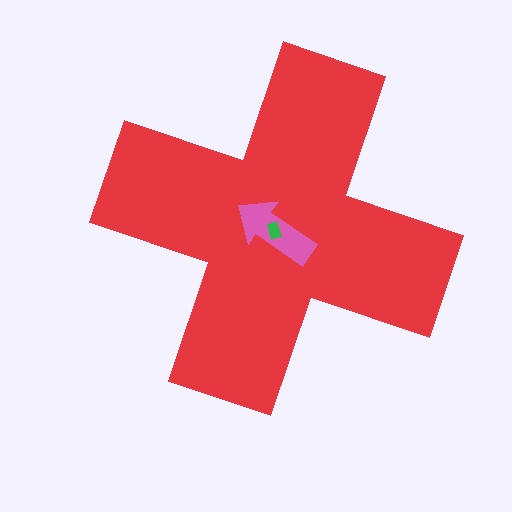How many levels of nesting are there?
3.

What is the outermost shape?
The red cross.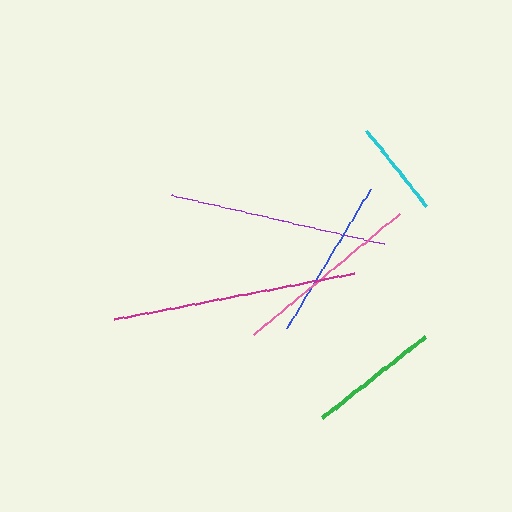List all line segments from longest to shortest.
From longest to shortest: magenta, purple, pink, blue, green, cyan.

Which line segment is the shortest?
The cyan line is the shortest at approximately 96 pixels.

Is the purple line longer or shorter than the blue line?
The purple line is longer than the blue line.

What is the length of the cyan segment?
The cyan segment is approximately 96 pixels long.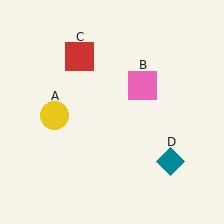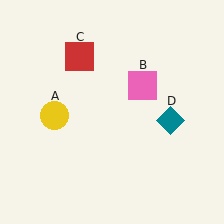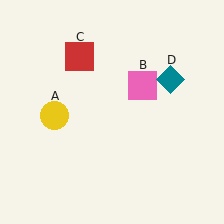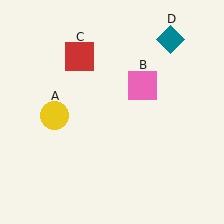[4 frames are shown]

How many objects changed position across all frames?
1 object changed position: teal diamond (object D).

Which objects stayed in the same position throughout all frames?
Yellow circle (object A) and pink square (object B) and red square (object C) remained stationary.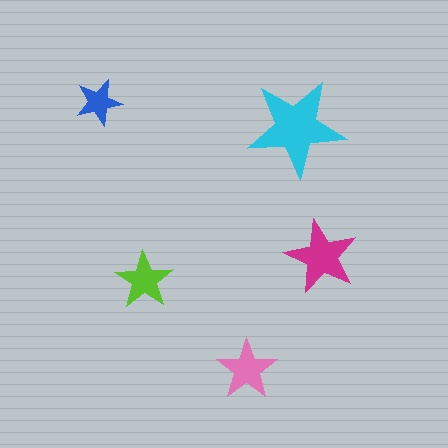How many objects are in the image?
There are 5 objects in the image.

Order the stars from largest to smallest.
the cyan one, the magenta one, the pink one, the lime one, the blue one.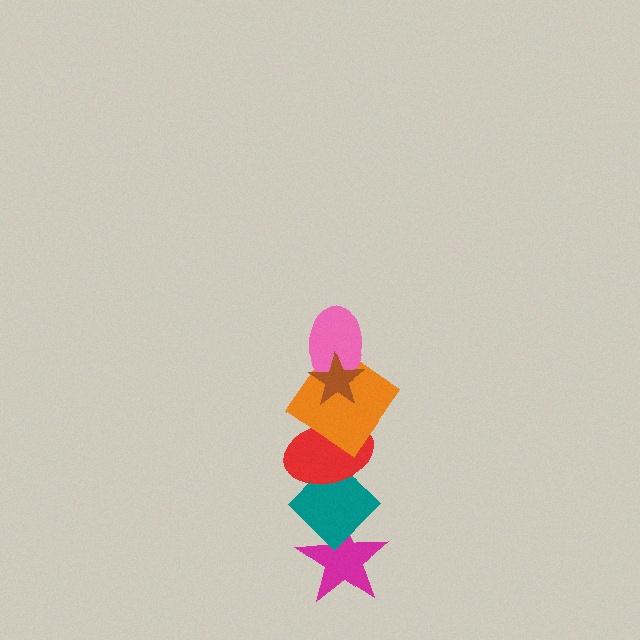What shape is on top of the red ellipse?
The orange diamond is on top of the red ellipse.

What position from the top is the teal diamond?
The teal diamond is 5th from the top.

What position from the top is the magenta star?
The magenta star is 6th from the top.